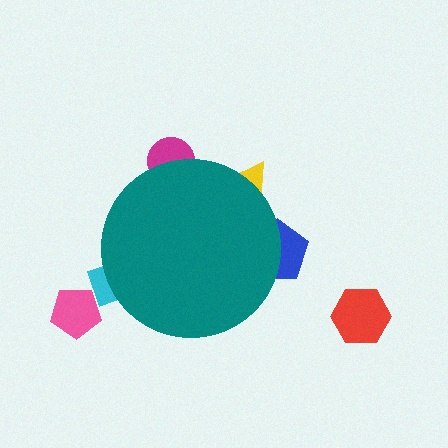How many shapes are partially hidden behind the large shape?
4 shapes are partially hidden.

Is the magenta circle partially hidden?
Yes, the magenta circle is partially hidden behind the teal circle.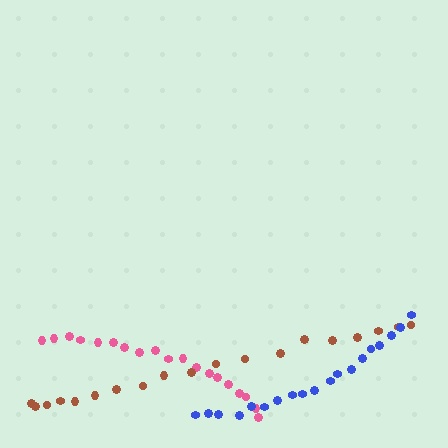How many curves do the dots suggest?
There are 3 distinct paths.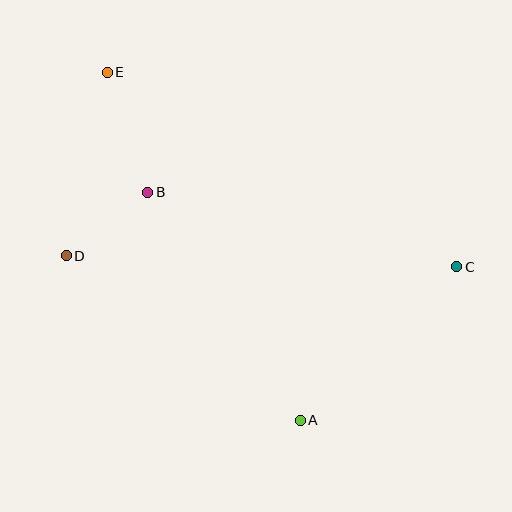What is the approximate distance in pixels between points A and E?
The distance between A and E is approximately 398 pixels.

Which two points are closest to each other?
Points B and D are closest to each other.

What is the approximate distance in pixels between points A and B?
The distance between A and B is approximately 274 pixels.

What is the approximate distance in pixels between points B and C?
The distance between B and C is approximately 318 pixels.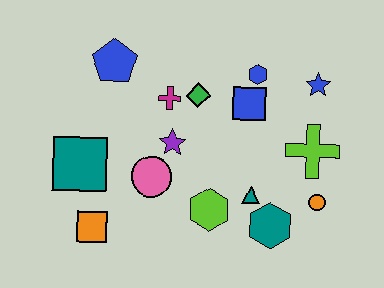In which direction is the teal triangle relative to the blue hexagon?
The teal triangle is below the blue hexagon.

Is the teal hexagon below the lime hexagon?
Yes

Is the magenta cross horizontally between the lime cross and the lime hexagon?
No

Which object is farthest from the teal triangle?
The blue pentagon is farthest from the teal triangle.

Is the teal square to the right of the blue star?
No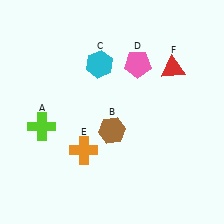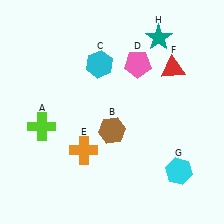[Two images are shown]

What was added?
A cyan hexagon (G), a teal star (H) were added in Image 2.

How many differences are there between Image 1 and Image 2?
There are 2 differences between the two images.